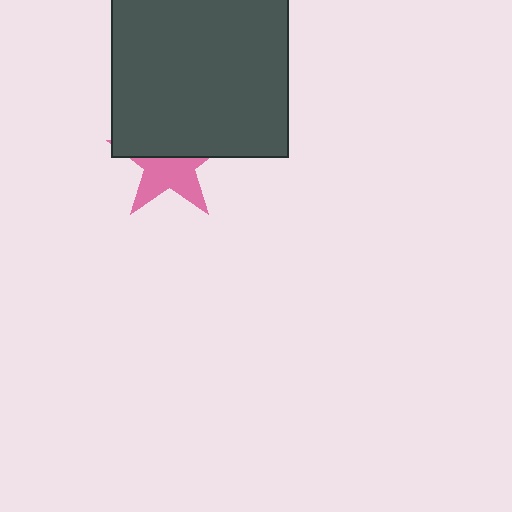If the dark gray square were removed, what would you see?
You would see the complete pink star.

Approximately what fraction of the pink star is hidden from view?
Roughly 49% of the pink star is hidden behind the dark gray square.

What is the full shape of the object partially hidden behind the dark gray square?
The partially hidden object is a pink star.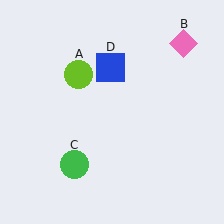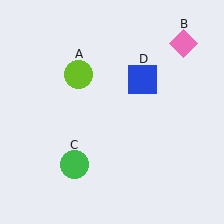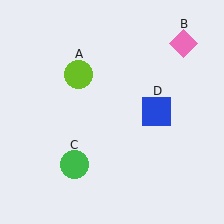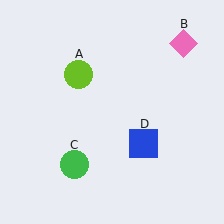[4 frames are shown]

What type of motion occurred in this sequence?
The blue square (object D) rotated clockwise around the center of the scene.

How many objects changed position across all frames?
1 object changed position: blue square (object D).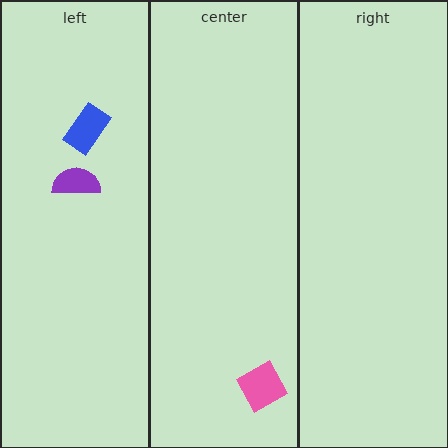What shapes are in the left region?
The blue rectangle, the purple semicircle.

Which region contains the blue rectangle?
The left region.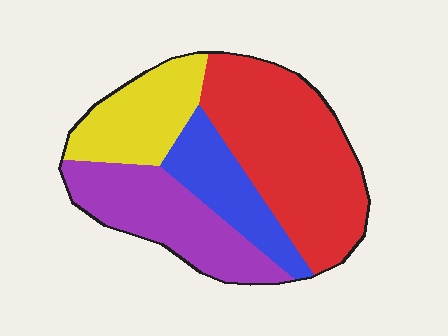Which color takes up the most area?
Red, at roughly 40%.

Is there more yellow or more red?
Red.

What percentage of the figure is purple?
Purple covers around 25% of the figure.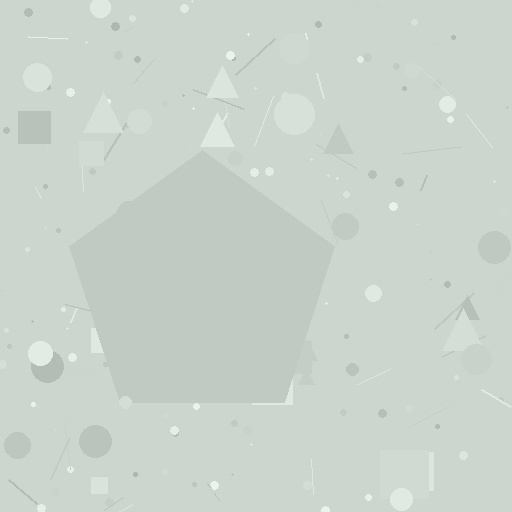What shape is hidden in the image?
A pentagon is hidden in the image.